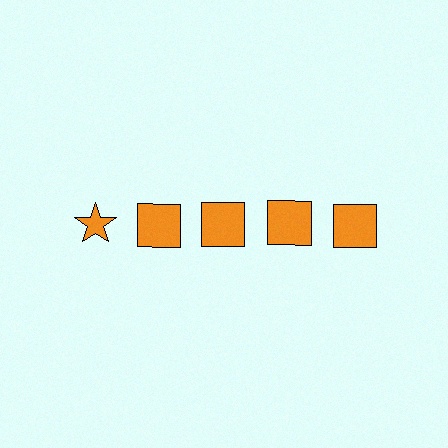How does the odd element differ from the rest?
It has a different shape: star instead of square.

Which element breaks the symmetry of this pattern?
The orange star in the top row, leftmost column breaks the symmetry. All other shapes are orange squares.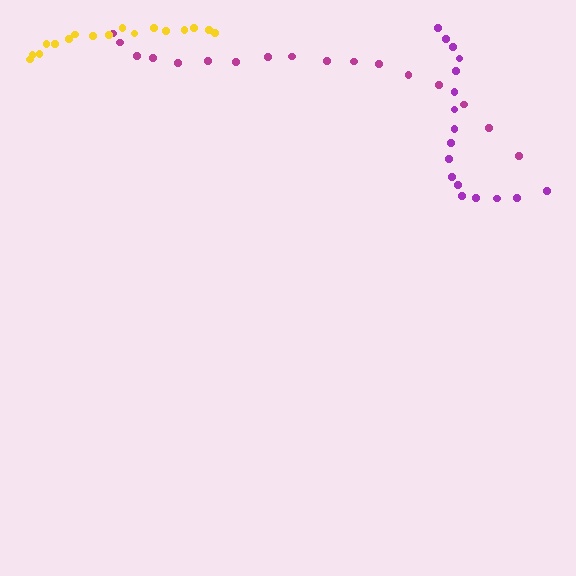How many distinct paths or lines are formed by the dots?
There are 3 distinct paths.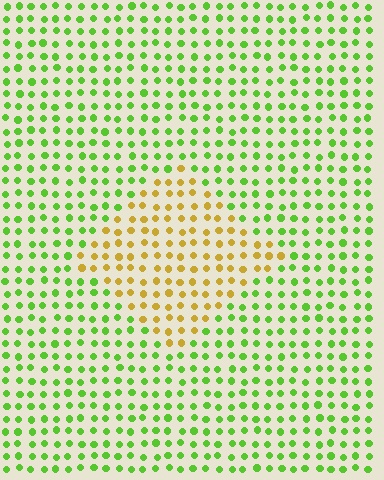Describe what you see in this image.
The image is filled with small lime elements in a uniform arrangement. A diamond-shaped region is visible where the elements are tinted to a slightly different hue, forming a subtle color boundary.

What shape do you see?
I see a diamond.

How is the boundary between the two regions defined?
The boundary is defined purely by a slight shift in hue (about 57 degrees). Spacing, size, and orientation are identical on both sides.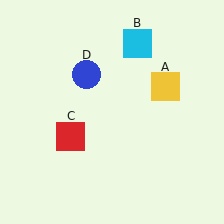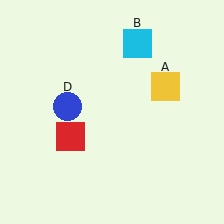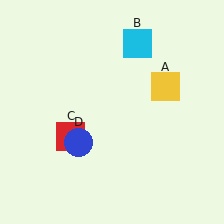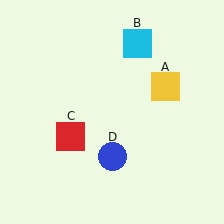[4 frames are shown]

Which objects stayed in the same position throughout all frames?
Yellow square (object A) and cyan square (object B) and red square (object C) remained stationary.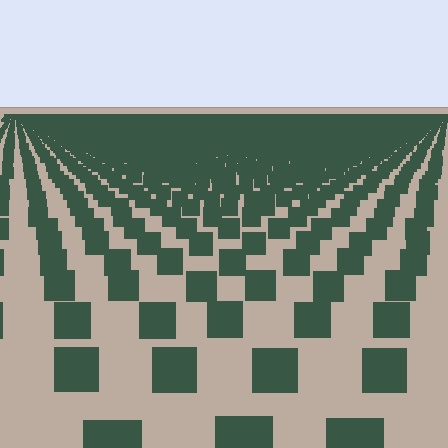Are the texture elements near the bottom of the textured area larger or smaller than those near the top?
Larger. Near the bottom, elements are closer to the viewer and appear at a bigger on-screen size.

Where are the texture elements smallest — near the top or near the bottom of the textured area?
Near the top.